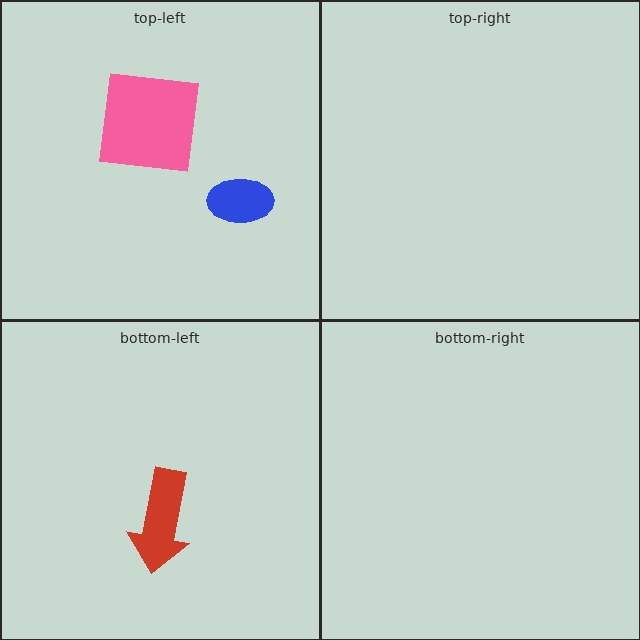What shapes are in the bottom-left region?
The red arrow.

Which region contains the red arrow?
The bottom-left region.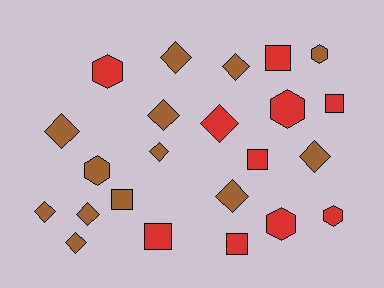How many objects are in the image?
There are 23 objects.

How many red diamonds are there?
There is 1 red diamond.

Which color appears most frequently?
Brown, with 13 objects.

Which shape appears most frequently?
Diamond, with 11 objects.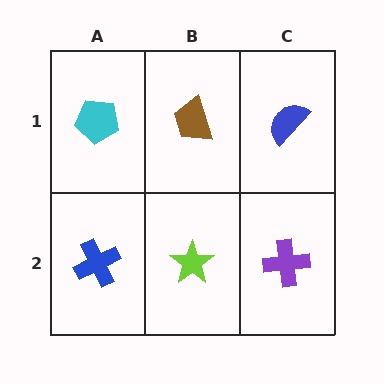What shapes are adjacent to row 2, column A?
A cyan pentagon (row 1, column A), a lime star (row 2, column B).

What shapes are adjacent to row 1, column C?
A purple cross (row 2, column C), a brown trapezoid (row 1, column B).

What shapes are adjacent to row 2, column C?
A blue semicircle (row 1, column C), a lime star (row 2, column B).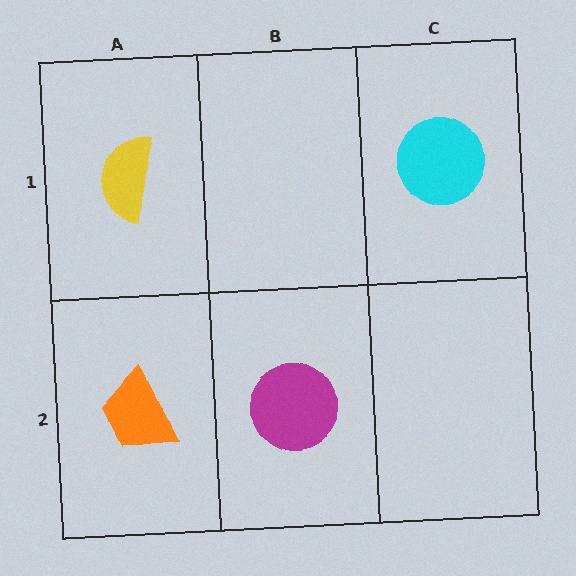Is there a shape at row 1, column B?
No, that cell is empty.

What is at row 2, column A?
An orange trapezoid.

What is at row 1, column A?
A yellow semicircle.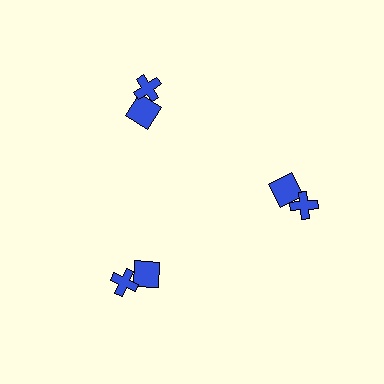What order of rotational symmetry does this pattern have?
This pattern has 3-fold rotational symmetry.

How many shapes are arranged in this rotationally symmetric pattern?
There are 6 shapes, arranged in 3 groups of 2.